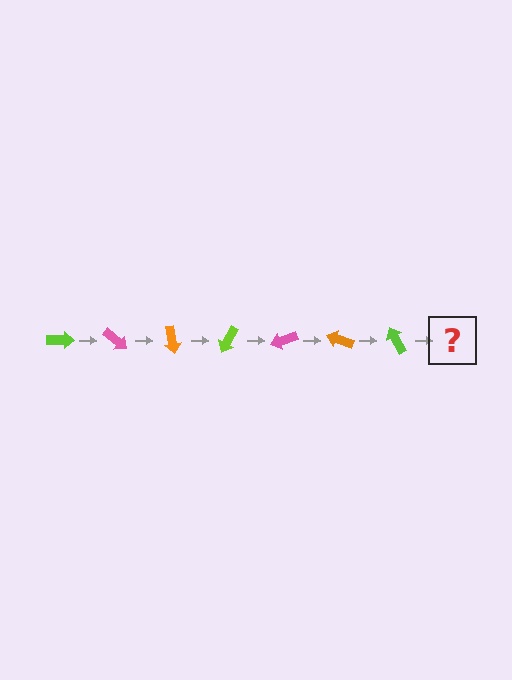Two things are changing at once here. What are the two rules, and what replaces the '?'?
The two rules are that it rotates 40 degrees each step and the color cycles through lime, pink, and orange. The '?' should be a pink arrow, rotated 280 degrees from the start.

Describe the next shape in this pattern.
It should be a pink arrow, rotated 280 degrees from the start.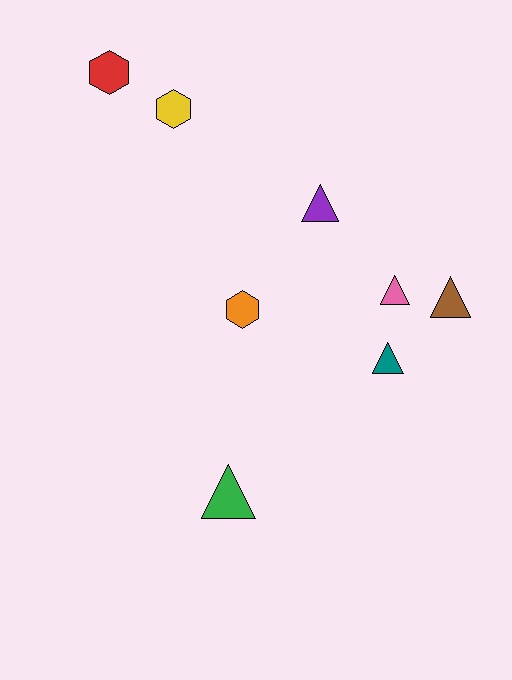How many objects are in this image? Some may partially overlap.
There are 8 objects.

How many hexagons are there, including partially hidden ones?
There are 3 hexagons.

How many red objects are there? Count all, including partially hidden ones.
There is 1 red object.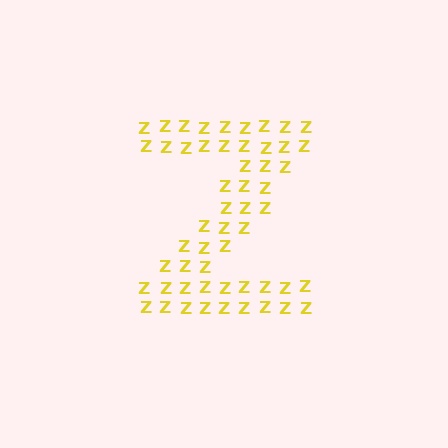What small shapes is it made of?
It is made of small letter Z's.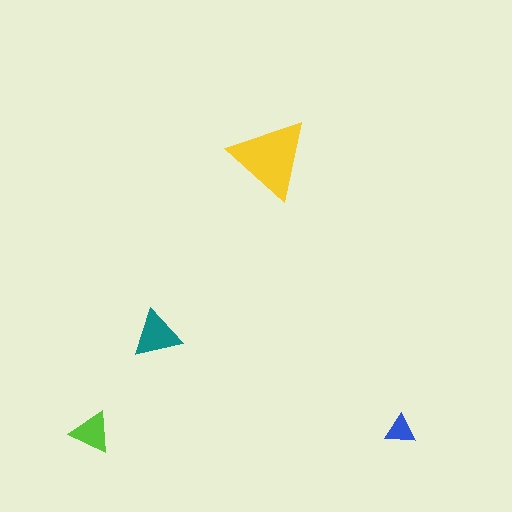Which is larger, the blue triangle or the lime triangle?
The lime one.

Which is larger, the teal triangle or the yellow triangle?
The yellow one.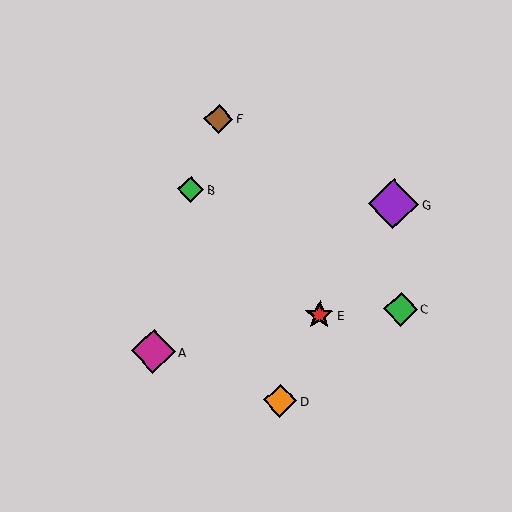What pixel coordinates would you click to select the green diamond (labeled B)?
Click at (191, 189) to select the green diamond B.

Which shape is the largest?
The purple diamond (labeled G) is the largest.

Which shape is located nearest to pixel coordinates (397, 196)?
The purple diamond (labeled G) at (393, 204) is nearest to that location.